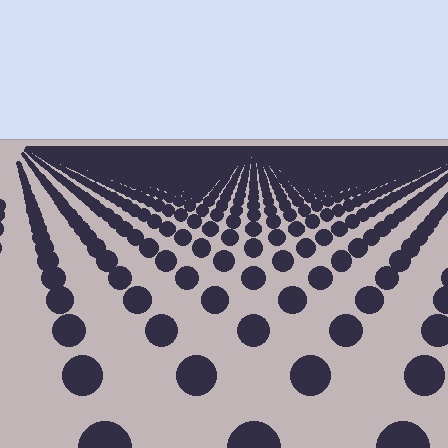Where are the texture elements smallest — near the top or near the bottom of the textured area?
Near the top.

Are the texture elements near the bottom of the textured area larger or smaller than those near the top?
Larger. Near the bottom, elements are closer to the viewer and appear at a bigger on-screen size.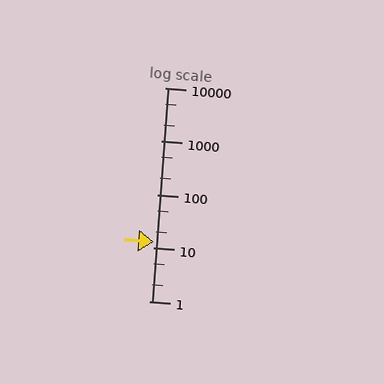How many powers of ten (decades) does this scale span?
The scale spans 4 decades, from 1 to 10000.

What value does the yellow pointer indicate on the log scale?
The pointer indicates approximately 13.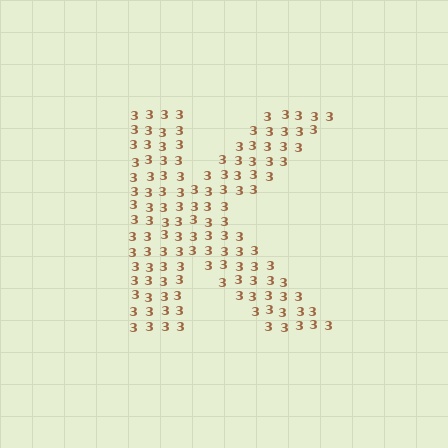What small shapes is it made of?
It is made of small digit 3's.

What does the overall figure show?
The overall figure shows the letter K.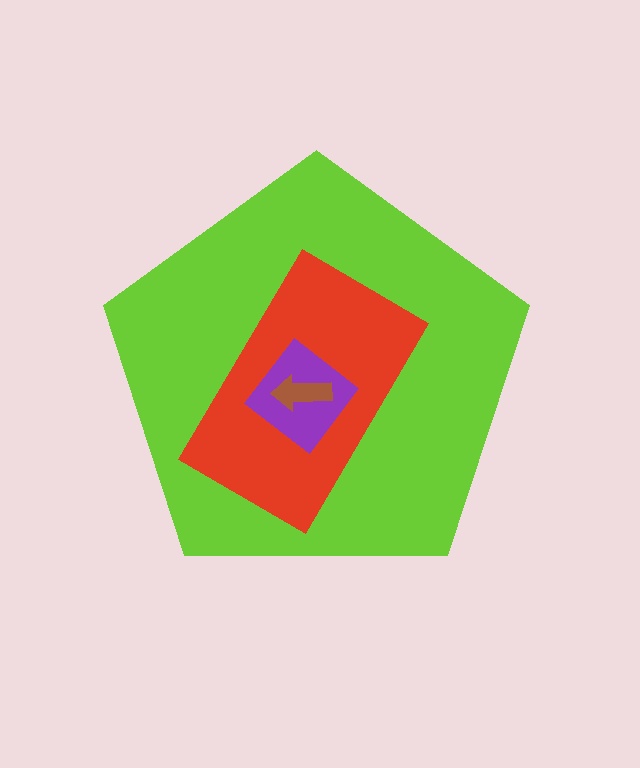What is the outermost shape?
The lime pentagon.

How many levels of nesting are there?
4.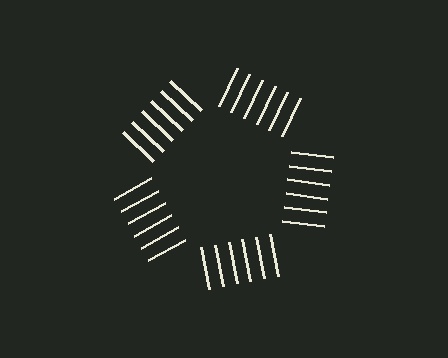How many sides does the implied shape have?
5 sides — the line-ends trace a pentagon.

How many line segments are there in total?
30 — 6 along each of the 5 edges.